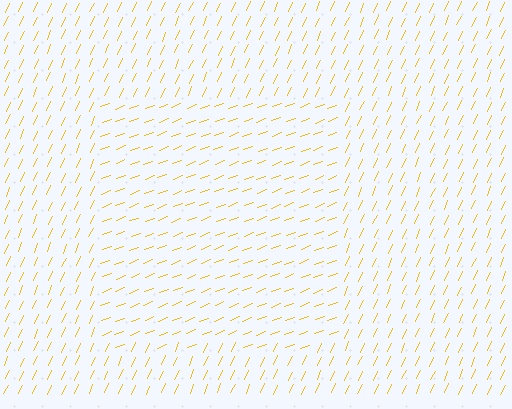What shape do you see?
I see a rectangle.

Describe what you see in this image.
The image is filled with small yellow line segments. A rectangle region in the image has lines oriented differently from the surrounding lines, creating a visible texture boundary.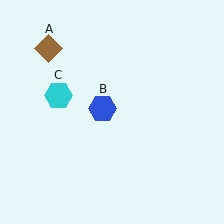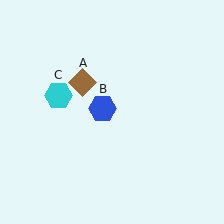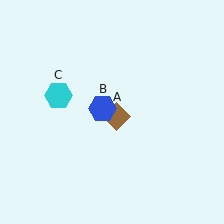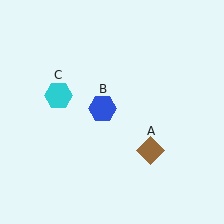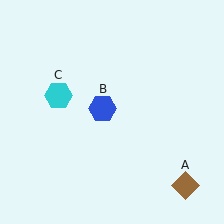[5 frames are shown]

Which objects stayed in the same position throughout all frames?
Blue hexagon (object B) and cyan hexagon (object C) remained stationary.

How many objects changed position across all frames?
1 object changed position: brown diamond (object A).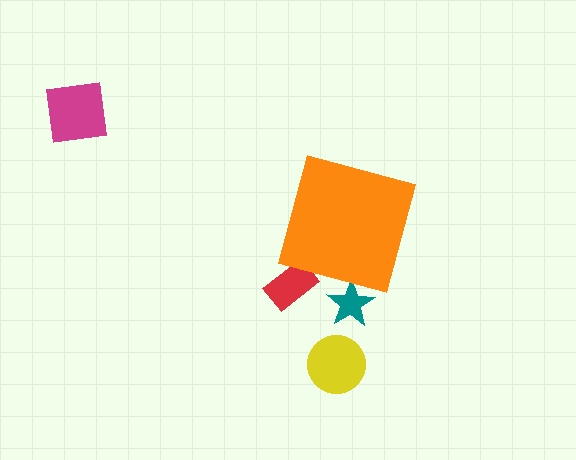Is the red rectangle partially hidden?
Yes, the red rectangle is partially hidden behind the orange square.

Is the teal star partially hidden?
Yes, the teal star is partially hidden behind the orange square.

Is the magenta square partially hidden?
No, the magenta square is fully visible.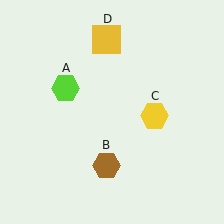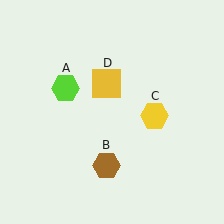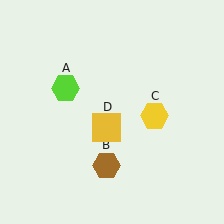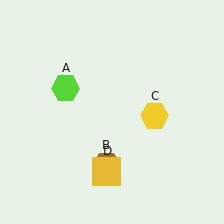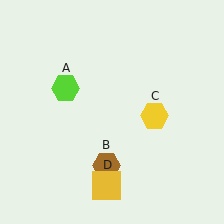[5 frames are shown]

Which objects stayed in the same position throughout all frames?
Lime hexagon (object A) and brown hexagon (object B) and yellow hexagon (object C) remained stationary.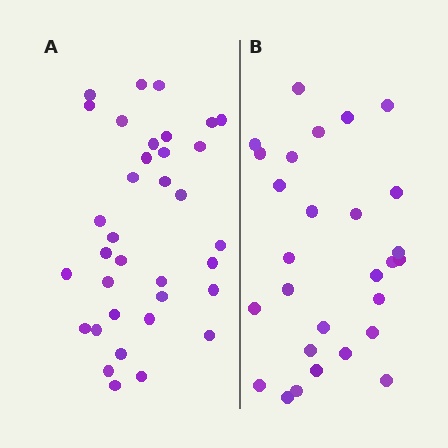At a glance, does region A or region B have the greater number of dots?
Region A (the left region) has more dots.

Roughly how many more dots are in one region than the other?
Region A has roughly 8 or so more dots than region B.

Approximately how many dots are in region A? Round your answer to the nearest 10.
About 40 dots. (The exact count is 35, which rounds to 40.)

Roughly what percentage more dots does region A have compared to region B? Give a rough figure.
About 25% more.